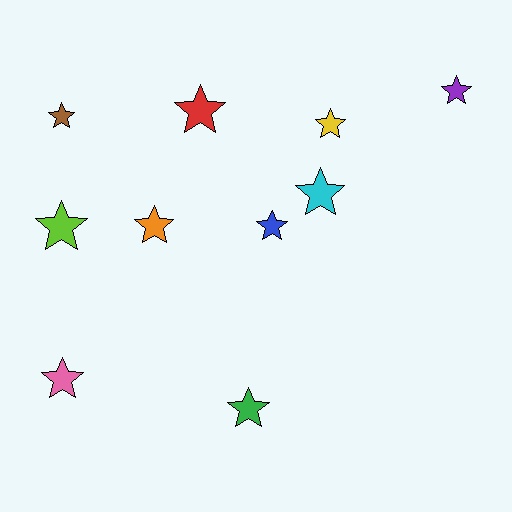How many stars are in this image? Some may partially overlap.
There are 10 stars.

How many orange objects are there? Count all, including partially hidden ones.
There is 1 orange object.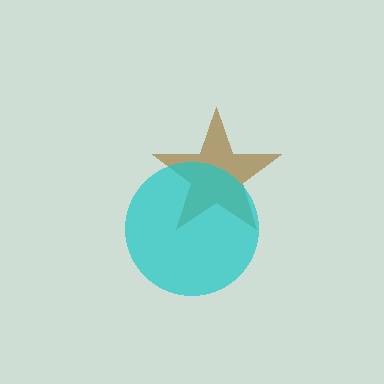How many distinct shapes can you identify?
There are 2 distinct shapes: a brown star, a cyan circle.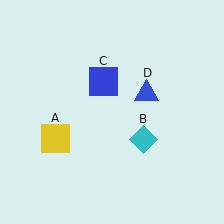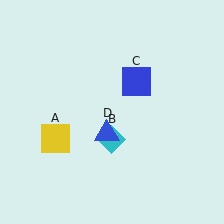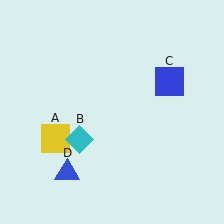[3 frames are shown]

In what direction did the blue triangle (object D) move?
The blue triangle (object D) moved down and to the left.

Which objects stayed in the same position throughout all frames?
Yellow square (object A) remained stationary.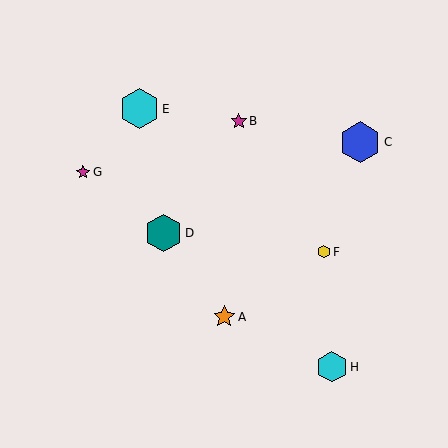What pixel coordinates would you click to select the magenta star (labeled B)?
Click at (239, 121) to select the magenta star B.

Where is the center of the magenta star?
The center of the magenta star is at (239, 121).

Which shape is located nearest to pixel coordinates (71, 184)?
The magenta star (labeled G) at (83, 172) is nearest to that location.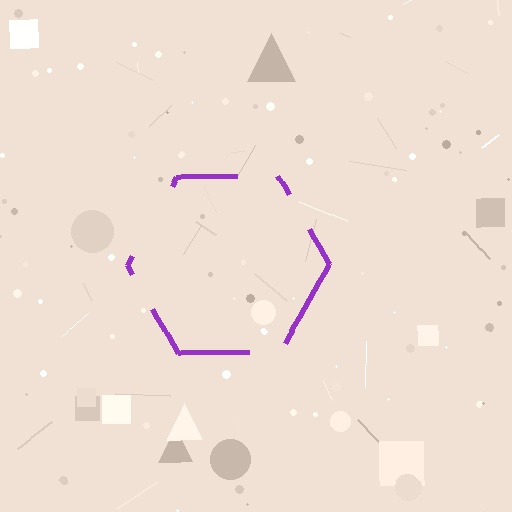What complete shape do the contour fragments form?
The contour fragments form a hexagon.